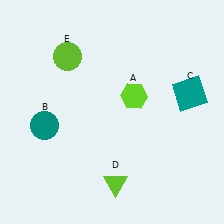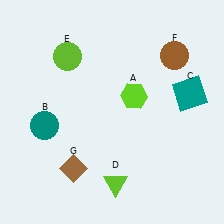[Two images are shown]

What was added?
A brown circle (F), a brown diamond (G) were added in Image 2.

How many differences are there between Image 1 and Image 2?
There are 2 differences between the two images.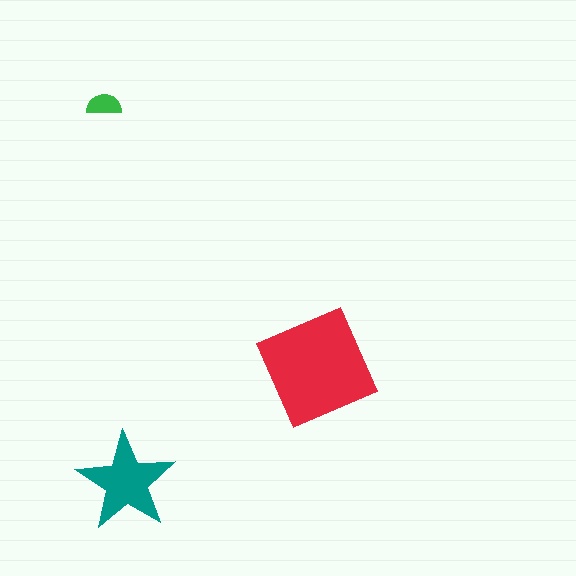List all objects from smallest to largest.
The green semicircle, the teal star, the red square.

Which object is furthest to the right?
The red square is rightmost.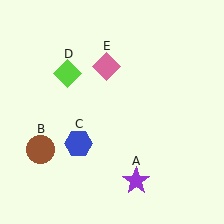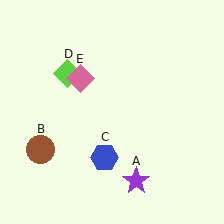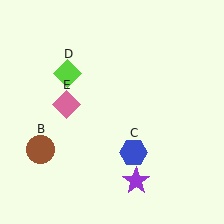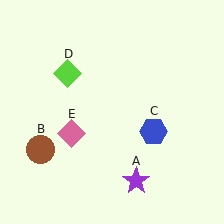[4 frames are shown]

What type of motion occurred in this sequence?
The blue hexagon (object C), pink diamond (object E) rotated counterclockwise around the center of the scene.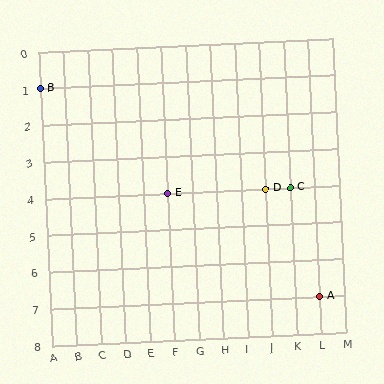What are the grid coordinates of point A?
Point A is at grid coordinates (L, 7).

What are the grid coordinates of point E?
Point E is at grid coordinates (F, 4).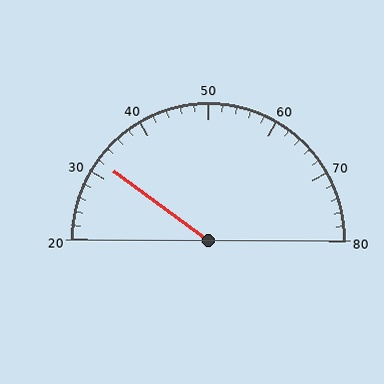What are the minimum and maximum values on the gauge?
The gauge ranges from 20 to 80.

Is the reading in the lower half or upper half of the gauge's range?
The reading is in the lower half of the range (20 to 80).